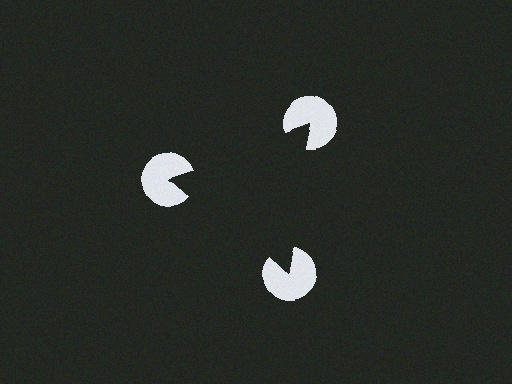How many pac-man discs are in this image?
There are 3 — one at each vertex of the illusory triangle.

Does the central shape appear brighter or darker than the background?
It typically appears slightly darker than the background, even though no actual brightness change is drawn.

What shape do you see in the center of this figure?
An illusory triangle — its edges are inferred from the aligned wedge cuts in the pac-man discs, not physically drawn.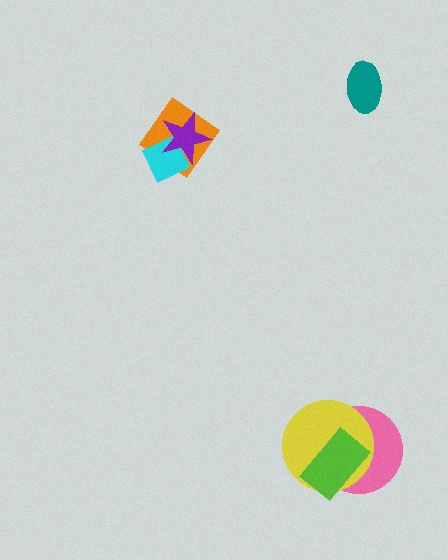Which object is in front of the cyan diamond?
The purple star is in front of the cyan diamond.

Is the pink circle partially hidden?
Yes, it is partially covered by another shape.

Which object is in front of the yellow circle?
The lime rectangle is in front of the yellow circle.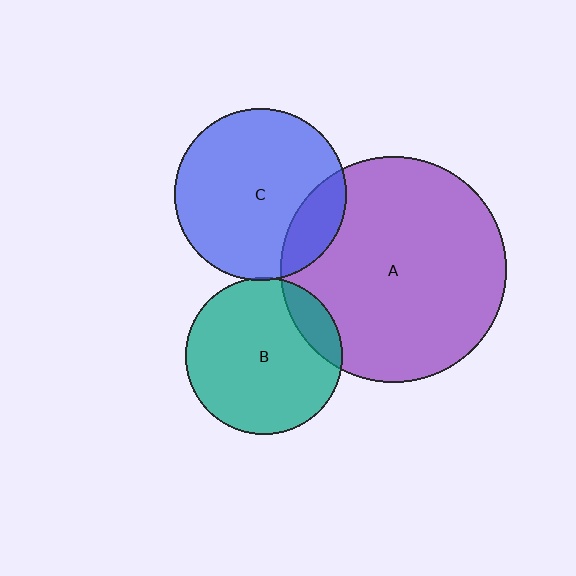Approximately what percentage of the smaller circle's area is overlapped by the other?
Approximately 15%.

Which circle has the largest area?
Circle A (purple).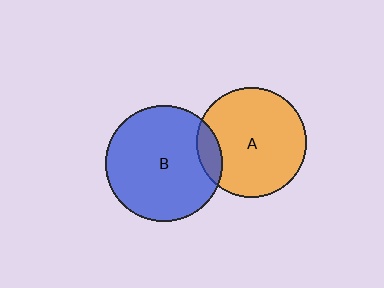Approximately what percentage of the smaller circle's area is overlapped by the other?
Approximately 10%.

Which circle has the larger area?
Circle B (blue).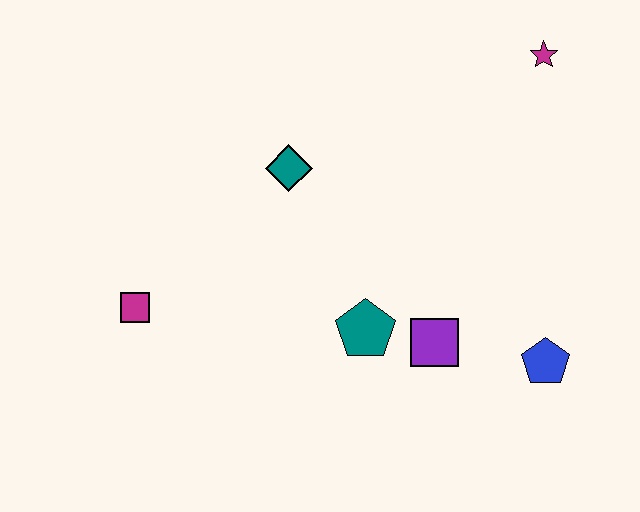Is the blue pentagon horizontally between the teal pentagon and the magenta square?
No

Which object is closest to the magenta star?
The teal diamond is closest to the magenta star.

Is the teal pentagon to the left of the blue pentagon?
Yes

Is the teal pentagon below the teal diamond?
Yes